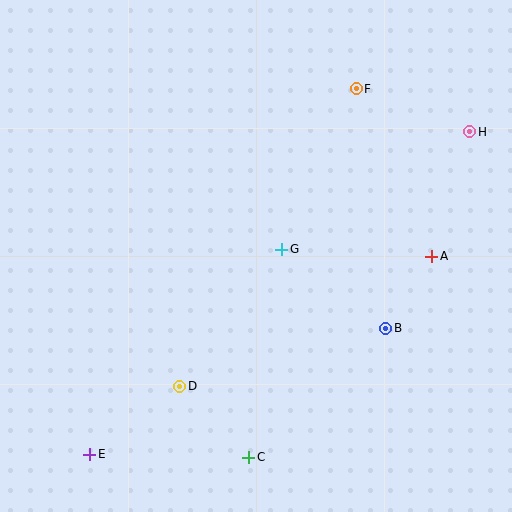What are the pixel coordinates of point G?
Point G is at (282, 249).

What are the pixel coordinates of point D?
Point D is at (180, 386).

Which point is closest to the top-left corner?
Point F is closest to the top-left corner.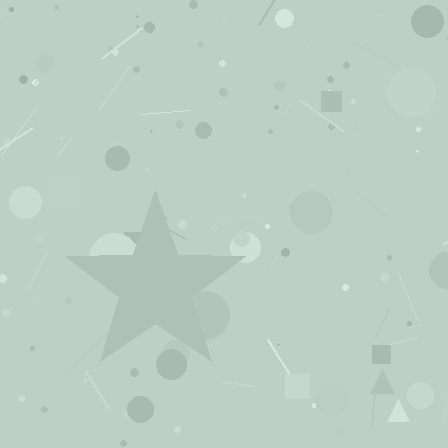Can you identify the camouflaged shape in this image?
The camouflaged shape is a star.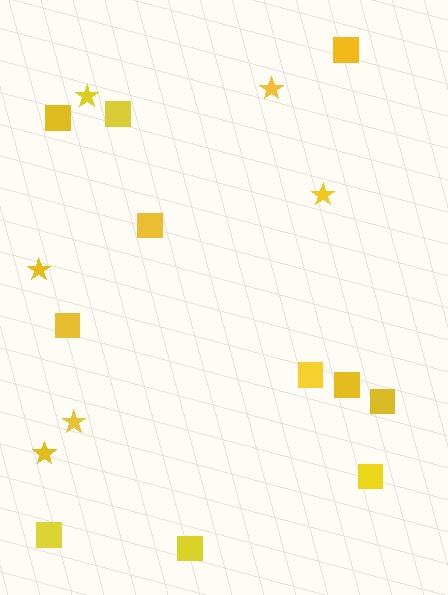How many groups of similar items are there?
There are 2 groups: one group of squares (11) and one group of stars (6).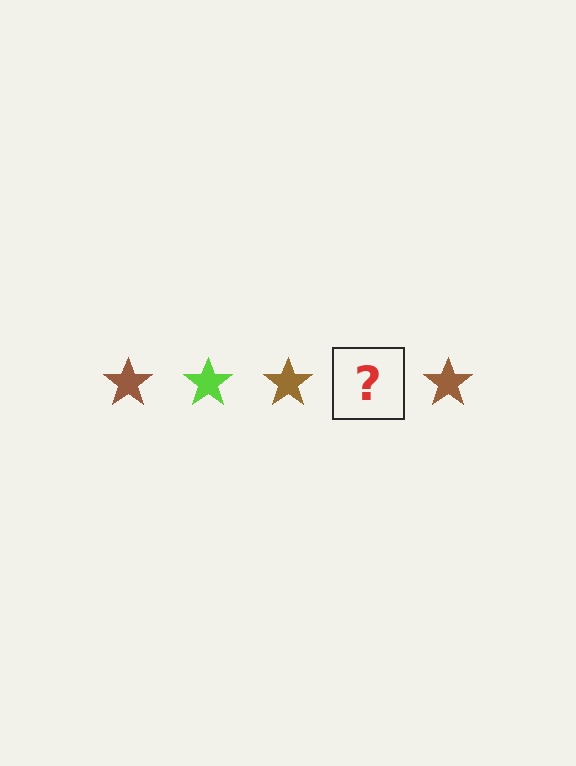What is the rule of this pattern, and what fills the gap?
The rule is that the pattern cycles through brown, lime stars. The gap should be filled with a lime star.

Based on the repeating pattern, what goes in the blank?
The blank should be a lime star.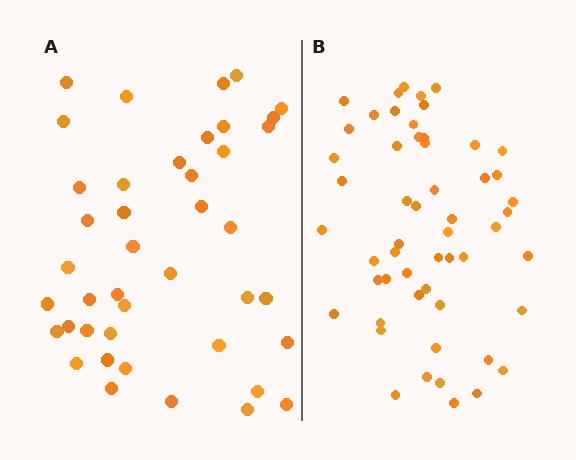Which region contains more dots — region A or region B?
Region B (the right region) has more dots.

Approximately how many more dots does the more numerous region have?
Region B has roughly 12 or so more dots than region A.